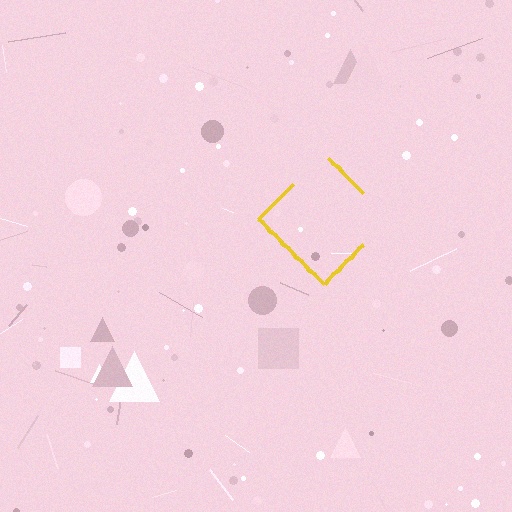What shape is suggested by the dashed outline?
The dashed outline suggests a diamond.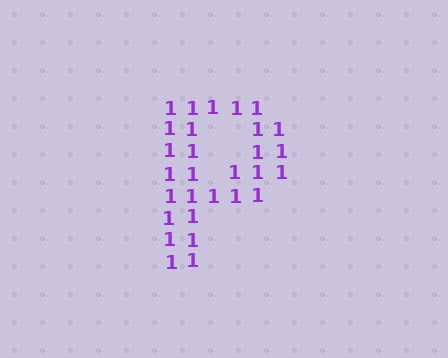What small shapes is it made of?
It is made of small digit 1's.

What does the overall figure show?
The overall figure shows the letter P.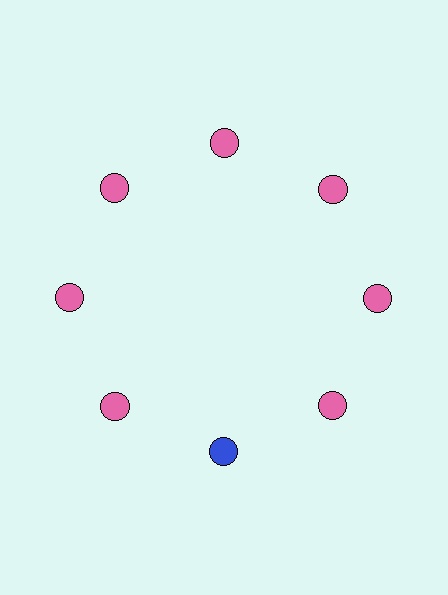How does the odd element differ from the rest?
It has a different color: blue instead of pink.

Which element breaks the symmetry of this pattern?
The blue circle at roughly the 6 o'clock position breaks the symmetry. All other shapes are pink circles.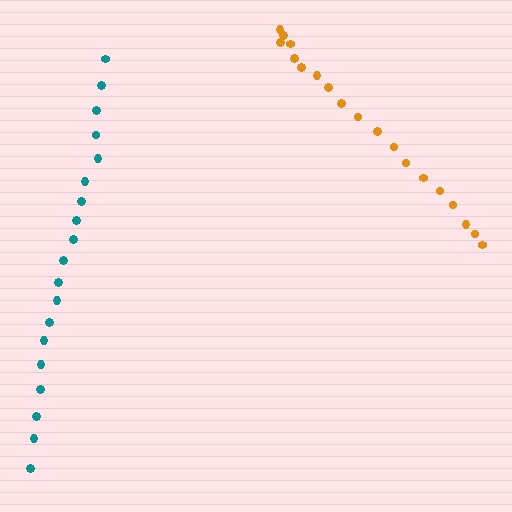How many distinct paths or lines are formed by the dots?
There are 2 distinct paths.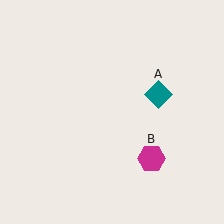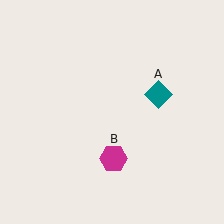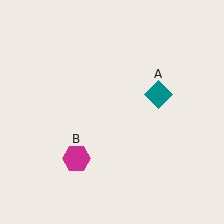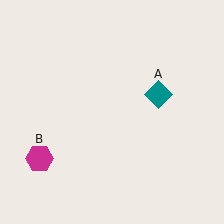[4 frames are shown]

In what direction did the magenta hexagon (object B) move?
The magenta hexagon (object B) moved left.